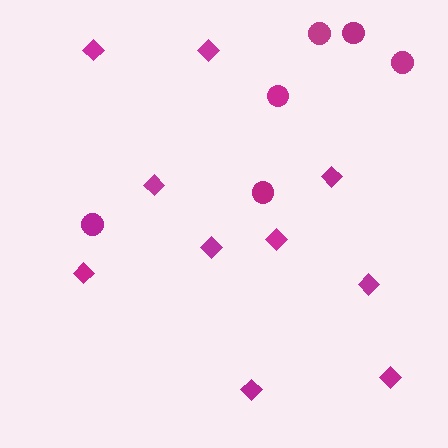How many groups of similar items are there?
There are 2 groups: one group of diamonds (10) and one group of circles (6).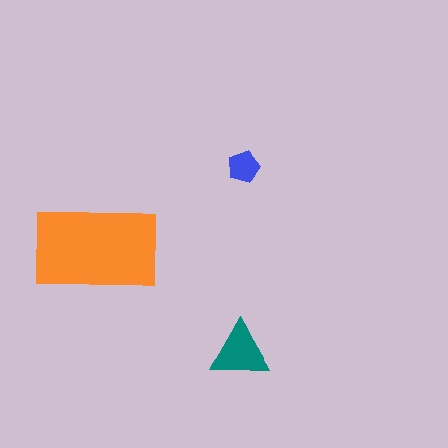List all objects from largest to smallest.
The orange rectangle, the teal triangle, the blue pentagon.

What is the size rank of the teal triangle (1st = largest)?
2nd.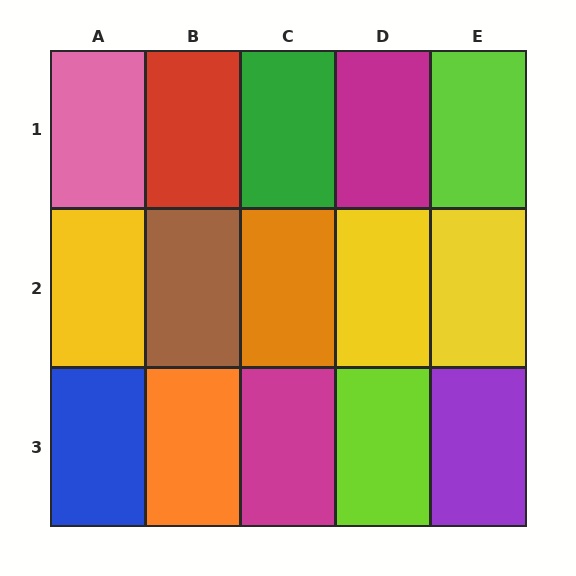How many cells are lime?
2 cells are lime.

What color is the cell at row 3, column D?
Lime.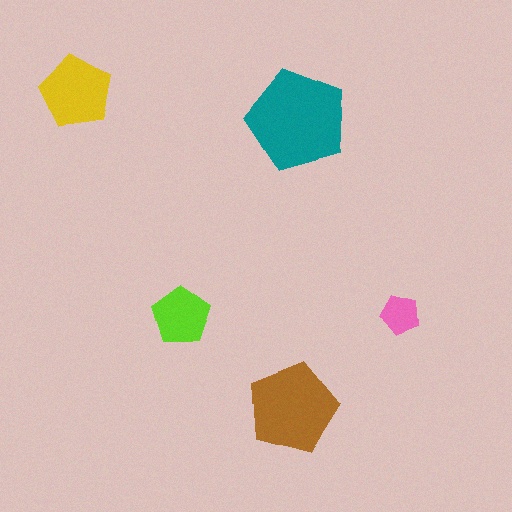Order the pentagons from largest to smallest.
the teal one, the brown one, the yellow one, the lime one, the pink one.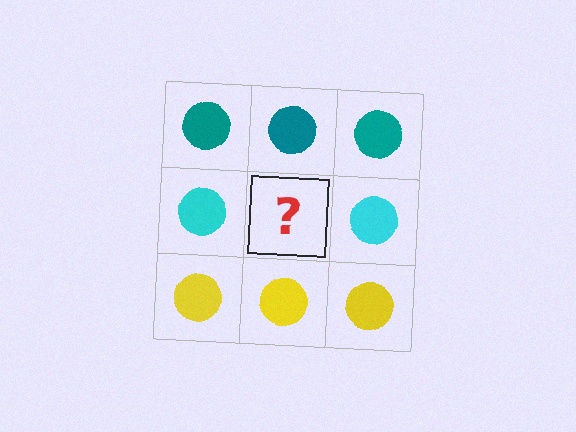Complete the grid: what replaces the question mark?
The question mark should be replaced with a cyan circle.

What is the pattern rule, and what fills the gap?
The rule is that each row has a consistent color. The gap should be filled with a cyan circle.